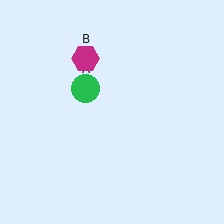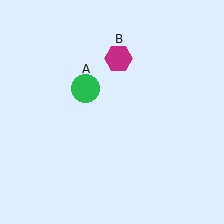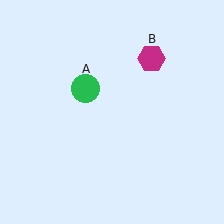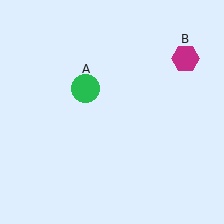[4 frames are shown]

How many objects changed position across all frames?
1 object changed position: magenta hexagon (object B).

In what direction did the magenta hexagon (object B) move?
The magenta hexagon (object B) moved right.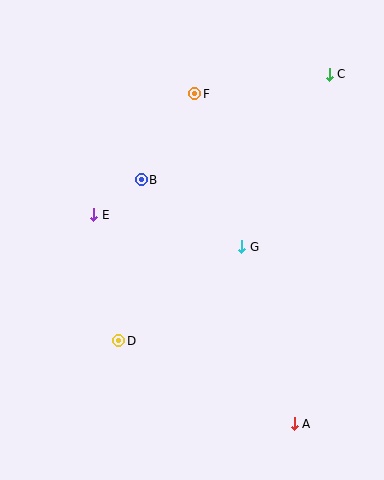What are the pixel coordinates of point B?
Point B is at (141, 180).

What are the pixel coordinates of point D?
Point D is at (119, 341).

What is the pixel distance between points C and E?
The distance between C and E is 274 pixels.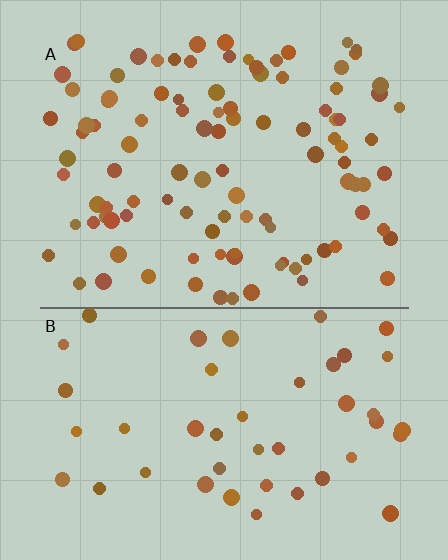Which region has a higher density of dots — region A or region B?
A (the top).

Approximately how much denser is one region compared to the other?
Approximately 2.3× — region A over region B.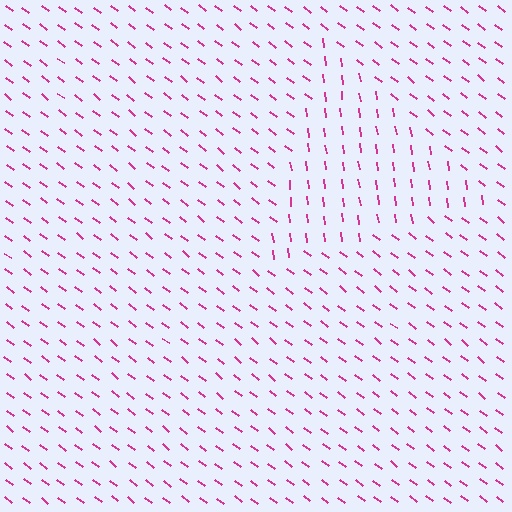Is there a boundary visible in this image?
Yes, there is a texture boundary formed by a change in line orientation.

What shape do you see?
I see a triangle.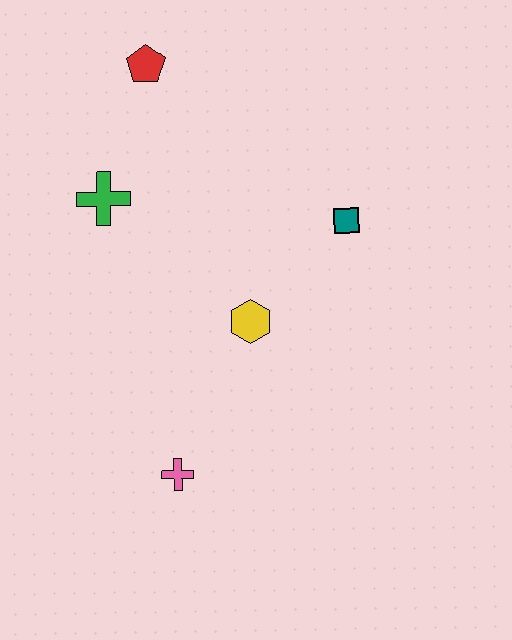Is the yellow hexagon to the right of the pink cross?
Yes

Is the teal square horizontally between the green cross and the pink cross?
No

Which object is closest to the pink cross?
The yellow hexagon is closest to the pink cross.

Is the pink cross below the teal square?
Yes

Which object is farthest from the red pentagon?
The pink cross is farthest from the red pentagon.